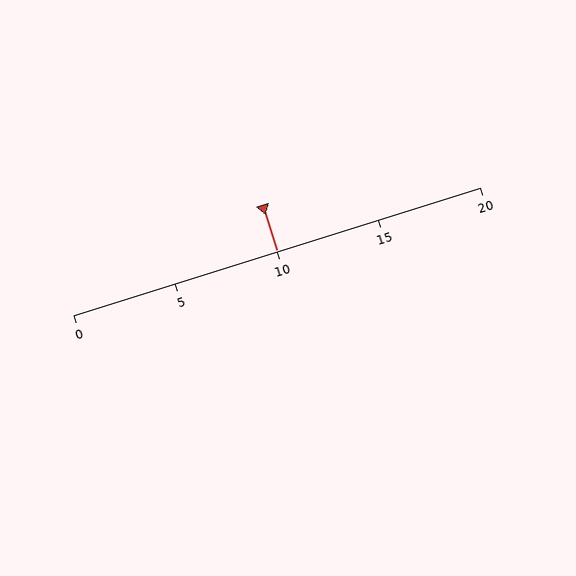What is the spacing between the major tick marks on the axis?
The major ticks are spaced 5 apart.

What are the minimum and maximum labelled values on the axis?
The axis runs from 0 to 20.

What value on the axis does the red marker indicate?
The marker indicates approximately 10.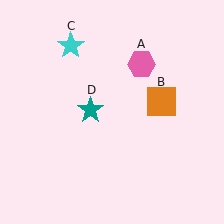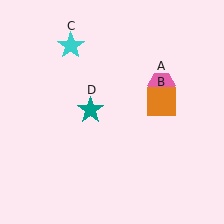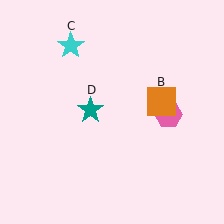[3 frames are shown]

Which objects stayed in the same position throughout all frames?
Orange square (object B) and cyan star (object C) and teal star (object D) remained stationary.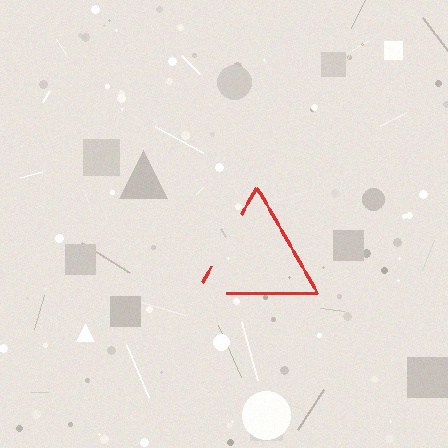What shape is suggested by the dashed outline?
The dashed outline suggests a triangle.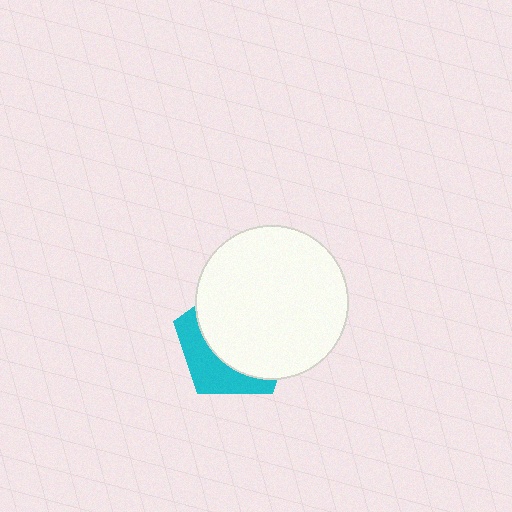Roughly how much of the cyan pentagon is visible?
A small part of it is visible (roughly 33%).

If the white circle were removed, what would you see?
You would see the complete cyan pentagon.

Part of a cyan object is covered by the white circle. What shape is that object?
It is a pentagon.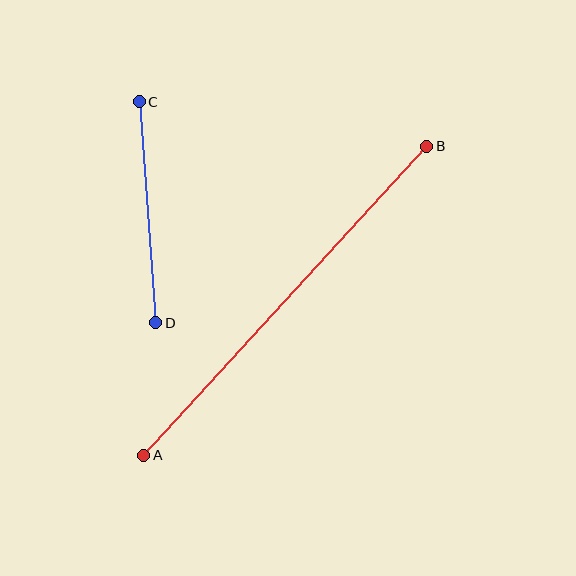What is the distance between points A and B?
The distance is approximately 419 pixels.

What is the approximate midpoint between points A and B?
The midpoint is at approximately (285, 301) pixels.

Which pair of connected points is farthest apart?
Points A and B are farthest apart.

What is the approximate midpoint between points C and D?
The midpoint is at approximately (148, 212) pixels.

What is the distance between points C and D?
The distance is approximately 221 pixels.